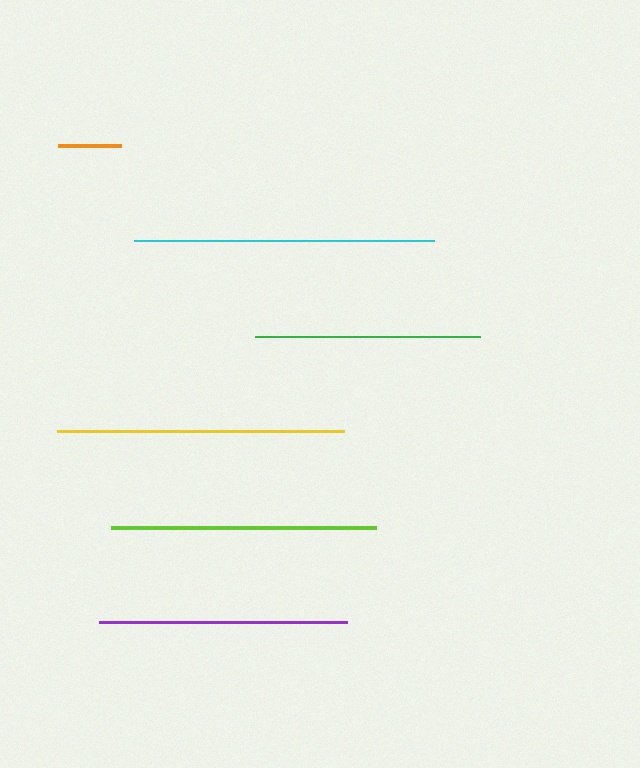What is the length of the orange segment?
The orange segment is approximately 63 pixels long.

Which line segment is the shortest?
The orange line is the shortest at approximately 63 pixels.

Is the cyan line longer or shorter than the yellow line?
The cyan line is longer than the yellow line.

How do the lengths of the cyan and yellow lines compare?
The cyan and yellow lines are approximately the same length.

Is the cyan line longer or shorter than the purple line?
The cyan line is longer than the purple line.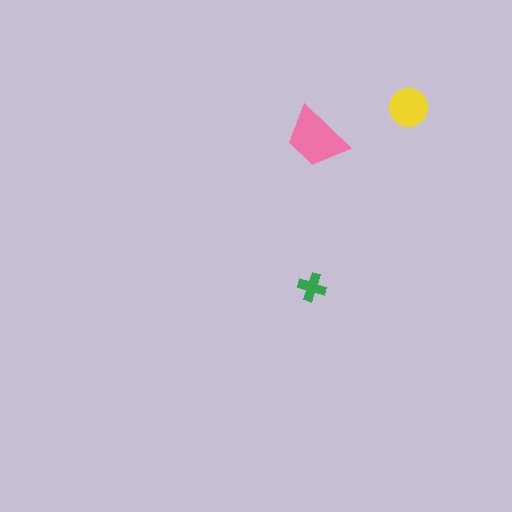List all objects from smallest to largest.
The green cross, the yellow circle, the pink trapezoid.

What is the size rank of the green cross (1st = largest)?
3rd.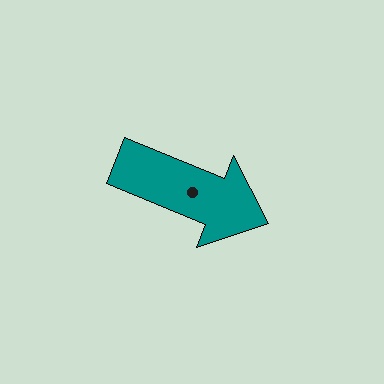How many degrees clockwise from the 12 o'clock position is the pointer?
Approximately 112 degrees.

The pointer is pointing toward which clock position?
Roughly 4 o'clock.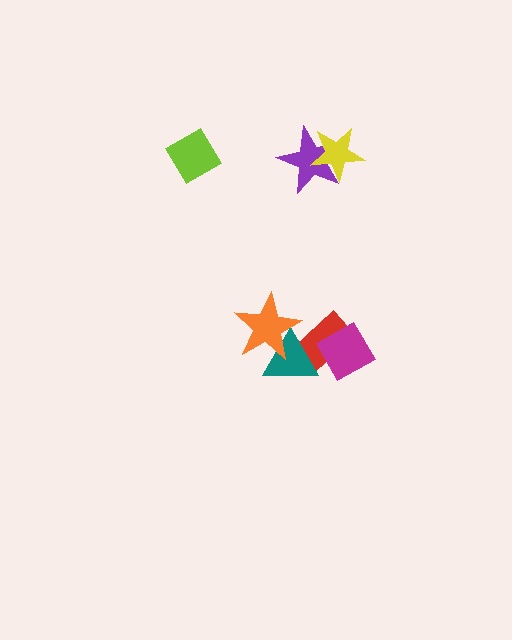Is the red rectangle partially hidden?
Yes, it is partially covered by another shape.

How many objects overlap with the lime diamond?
0 objects overlap with the lime diamond.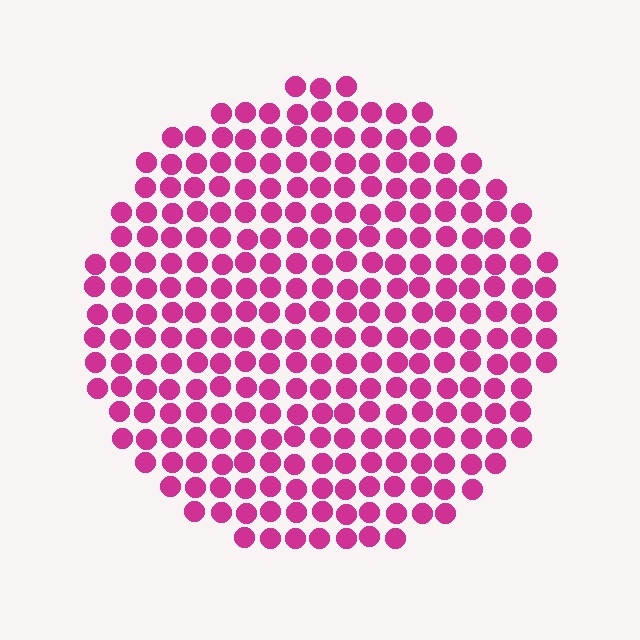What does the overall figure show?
The overall figure shows a circle.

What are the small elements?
The small elements are circles.